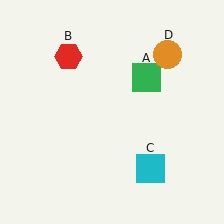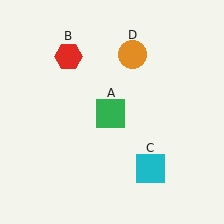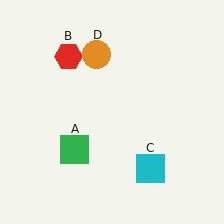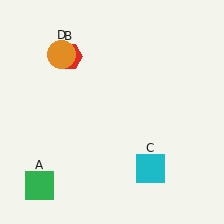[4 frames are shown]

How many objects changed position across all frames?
2 objects changed position: green square (object A), orange circle (object D).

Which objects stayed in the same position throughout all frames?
Red hexagon (object B) and cyan square (object C) remained stationary.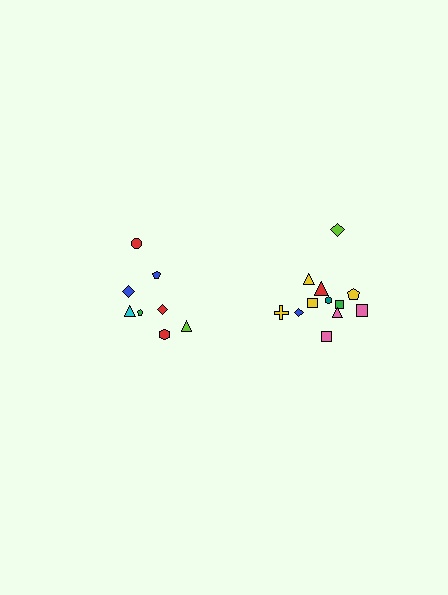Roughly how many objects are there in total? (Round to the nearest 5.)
Roughly 20 objects in total.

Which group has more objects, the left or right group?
The right group.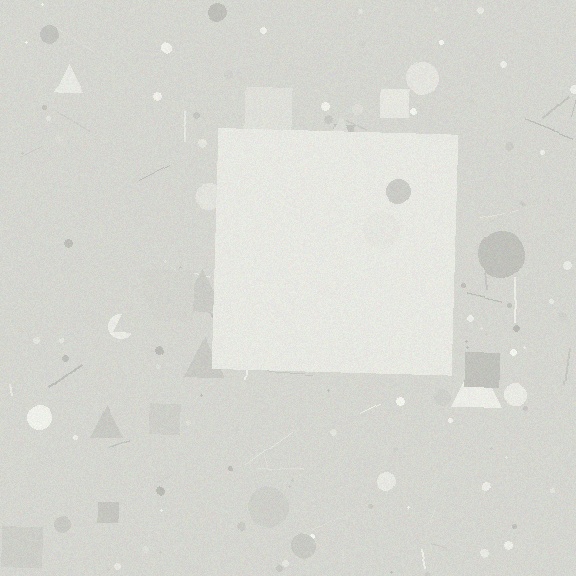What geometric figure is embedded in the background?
A square is embedded in the background.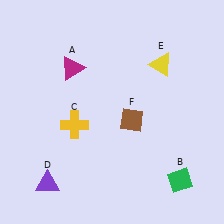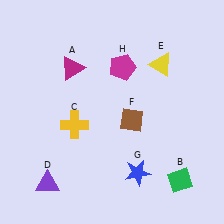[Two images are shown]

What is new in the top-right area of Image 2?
A magenta pentagon (H) was added in the top-right area of Image 2.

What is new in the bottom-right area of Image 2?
A blue star (G) was added in the bottom-right area of Image 2.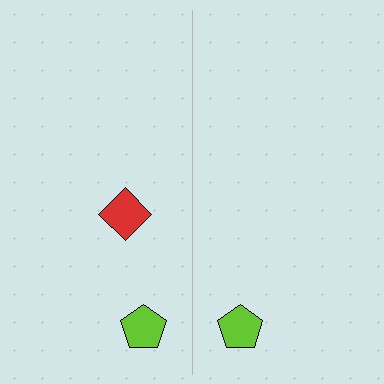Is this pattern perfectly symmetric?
No, the pattern is not perfectly symmetric. A red diamond is missing from the right side.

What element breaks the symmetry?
A red diamond is missing from the right side.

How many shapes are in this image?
There are 3 shapes in this image.